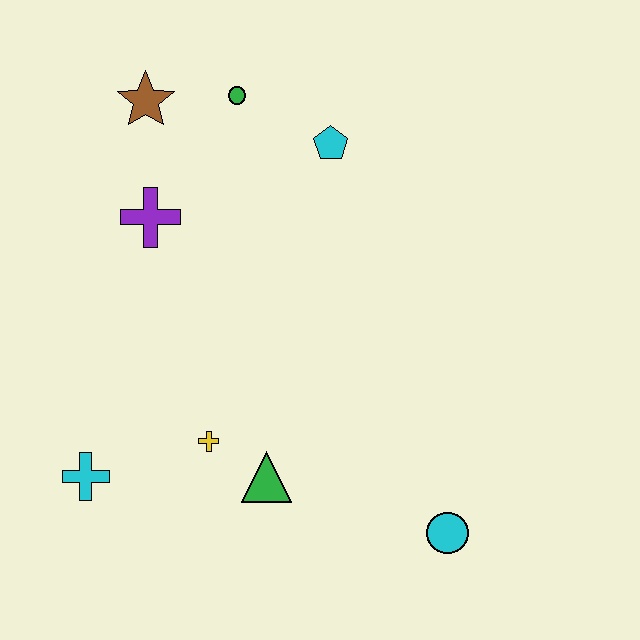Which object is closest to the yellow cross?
The green triangle is closest to the yellow cross.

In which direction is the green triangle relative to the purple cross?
The green triangle is below the purple cross.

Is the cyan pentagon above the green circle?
No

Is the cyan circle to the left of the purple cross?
No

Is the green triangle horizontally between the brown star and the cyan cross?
No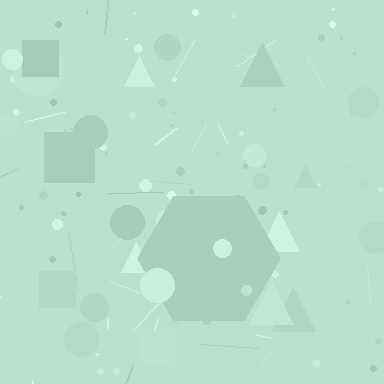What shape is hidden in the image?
A hexagon is hidden in the image.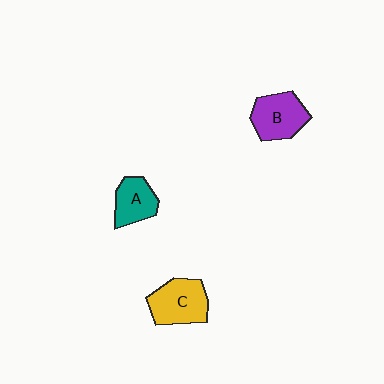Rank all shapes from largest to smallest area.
From largest to smallest: C (yellow), B (purple), A (teal).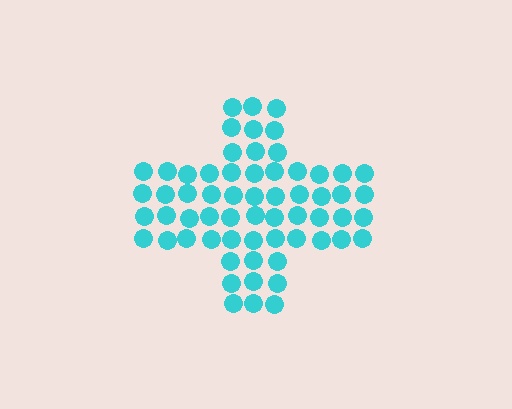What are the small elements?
The small elements are circles.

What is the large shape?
The large shape is a cross.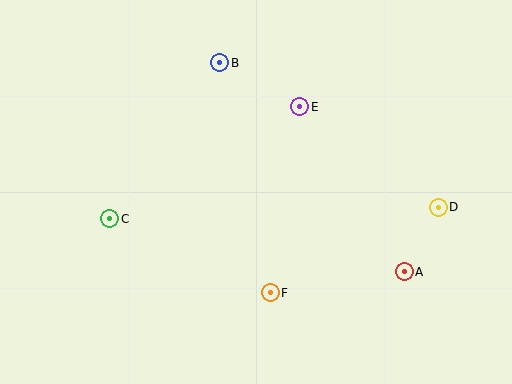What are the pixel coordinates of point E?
Point E is at (300, 107).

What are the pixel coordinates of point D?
Point D is at (438, 207).